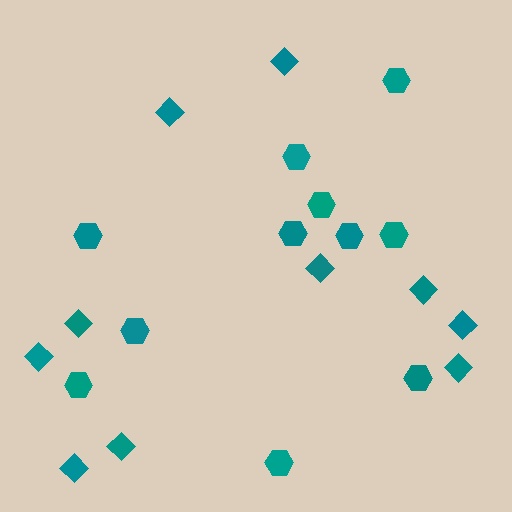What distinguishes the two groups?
There are 2 groups: one group of diamonds (10) and one group of hexagons (11).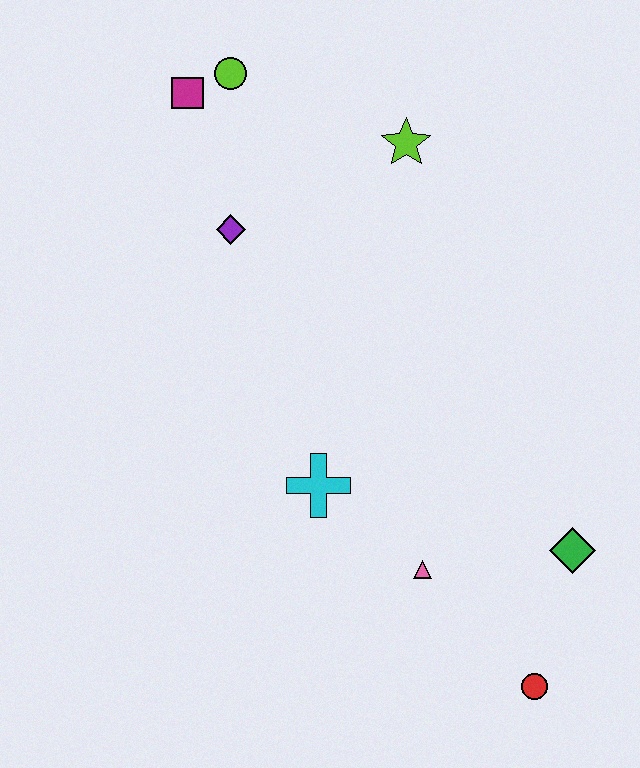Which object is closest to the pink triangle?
The cyan cross is closest to the pink triangle.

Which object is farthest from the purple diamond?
The red circle is farthest from the purple diamond.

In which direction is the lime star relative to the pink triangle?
The lime star is above the pink triangle.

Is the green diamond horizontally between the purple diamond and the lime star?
No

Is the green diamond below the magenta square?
Yes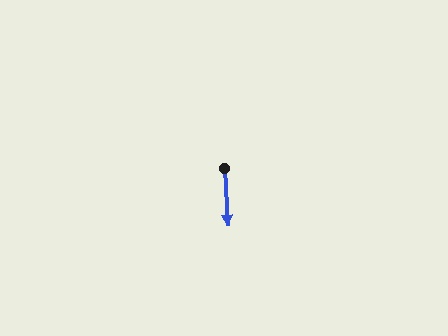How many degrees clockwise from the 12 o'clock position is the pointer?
Approximately 176 degrees.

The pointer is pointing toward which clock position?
Roughly 6 o'clock.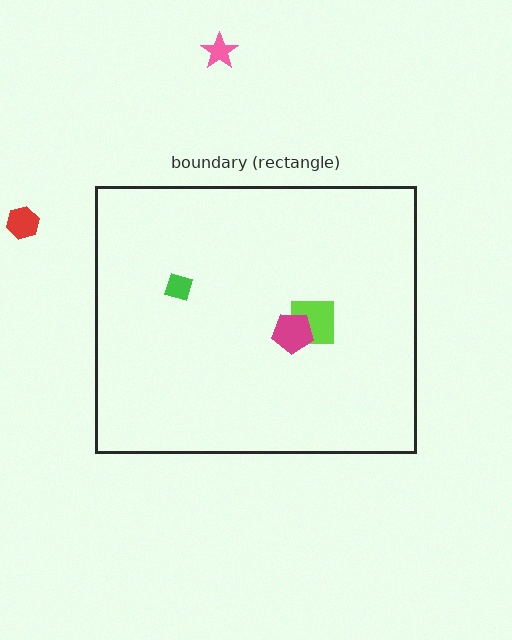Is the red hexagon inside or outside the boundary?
Outside.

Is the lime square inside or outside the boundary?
Inside.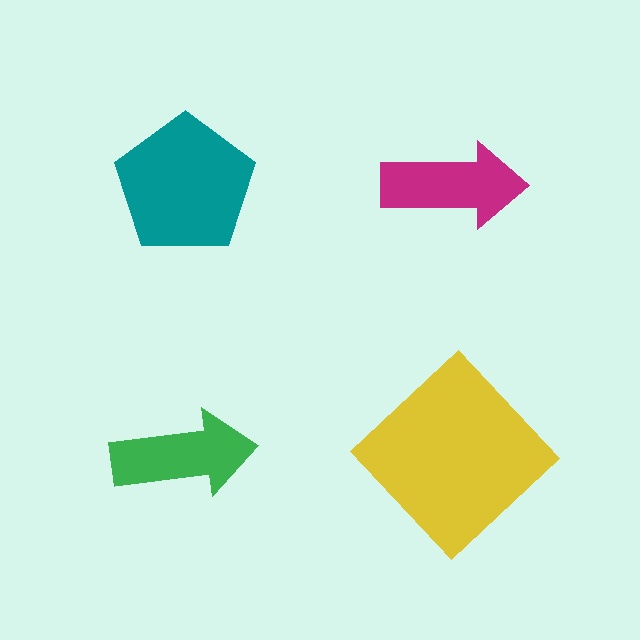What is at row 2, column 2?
A yellow diamond.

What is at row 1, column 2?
A magenta arrow.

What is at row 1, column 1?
A teal pentagon.